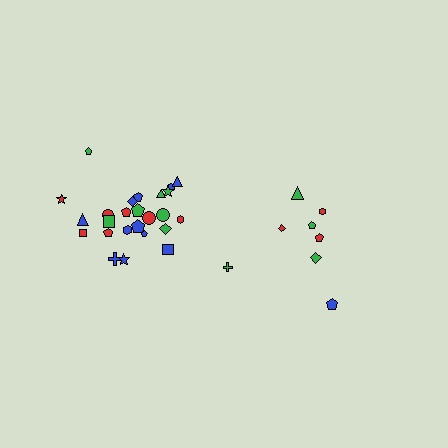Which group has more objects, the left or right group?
The left group.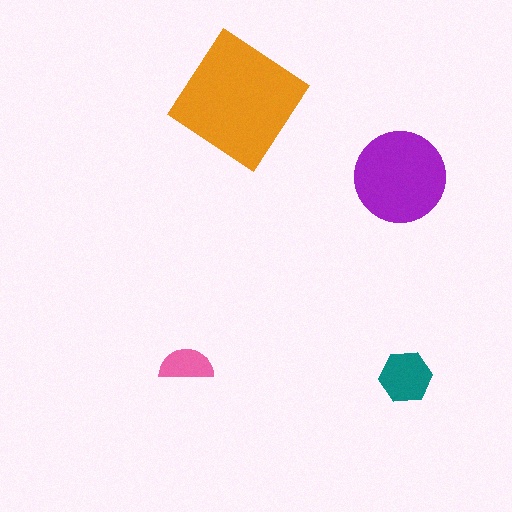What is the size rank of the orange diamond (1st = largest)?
1st.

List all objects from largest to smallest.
The orange diamond, the purple circle, the teal hexagon, the pink semicircle.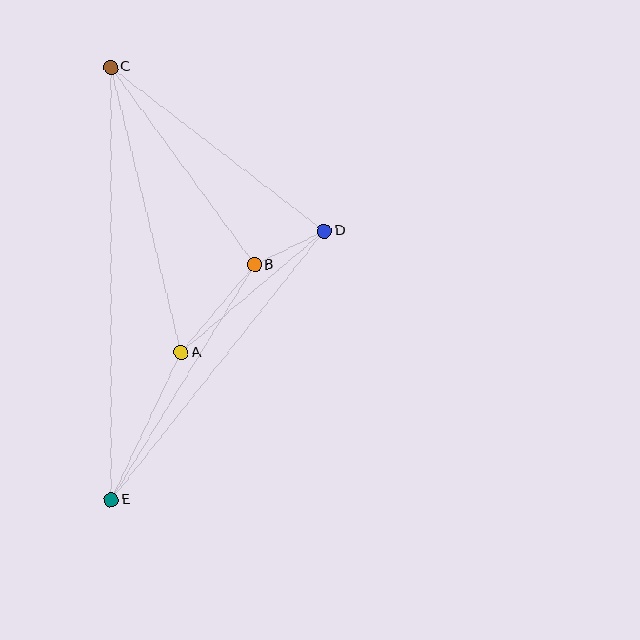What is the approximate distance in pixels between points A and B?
The distance between A and B is approximately 114 pixels.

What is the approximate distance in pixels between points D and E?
The distance between D and E is approximately 343 pixels.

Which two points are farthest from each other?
Points C and E are farthest from each other.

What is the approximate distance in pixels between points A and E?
The distance between A and E is approximately 163 pixels.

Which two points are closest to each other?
Points B and D are closest to each other.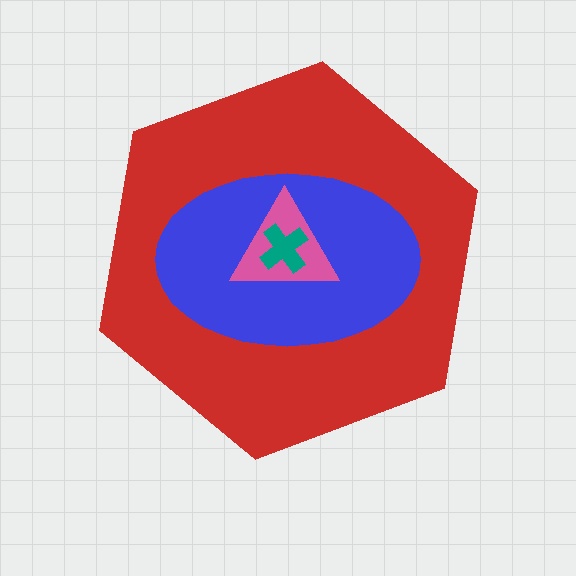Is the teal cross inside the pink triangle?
Yes.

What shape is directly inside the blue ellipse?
The pink triangle.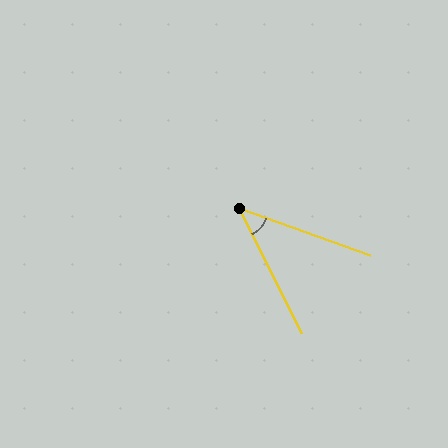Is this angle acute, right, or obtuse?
It is acute.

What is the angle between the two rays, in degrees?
Approximately 44 degrees.